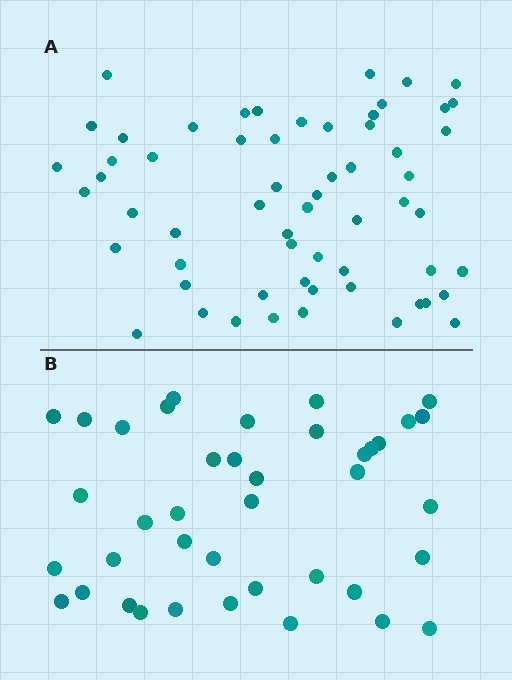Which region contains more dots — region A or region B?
Region A (the top region) has more dots.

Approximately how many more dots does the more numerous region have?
Region A has approximately 20 more dots than region B.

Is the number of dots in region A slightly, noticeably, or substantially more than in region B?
Region A has substantially more. The ratio is roughly 1.5 to 1.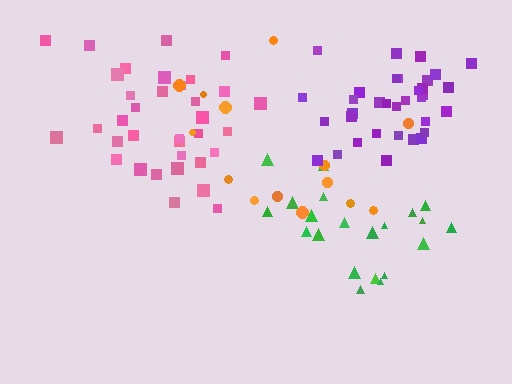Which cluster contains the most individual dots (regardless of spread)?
Pink (35).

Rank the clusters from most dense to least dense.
purple, pink, green, orange.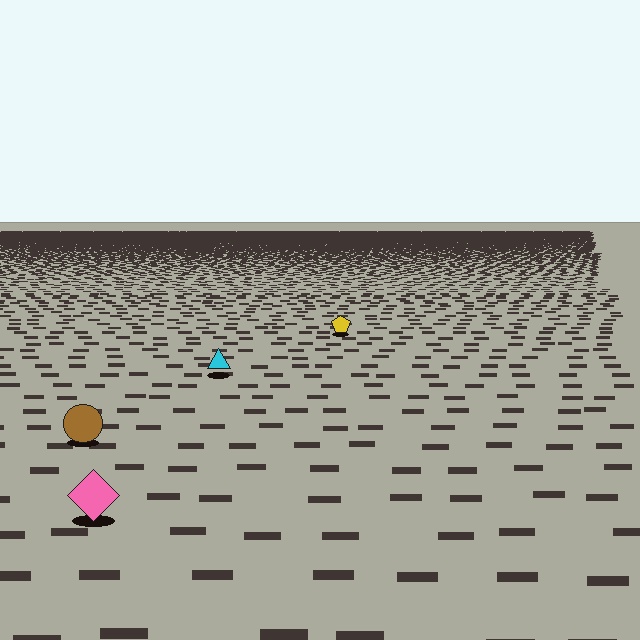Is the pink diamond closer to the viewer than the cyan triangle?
Yes. The pink diamond is closer — you can tell from the texture gradient: the ground texture is coarser near it.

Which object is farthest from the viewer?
The yellow pentagon is farthest from the viewer. It appears smaller and the ground texture around it is denser.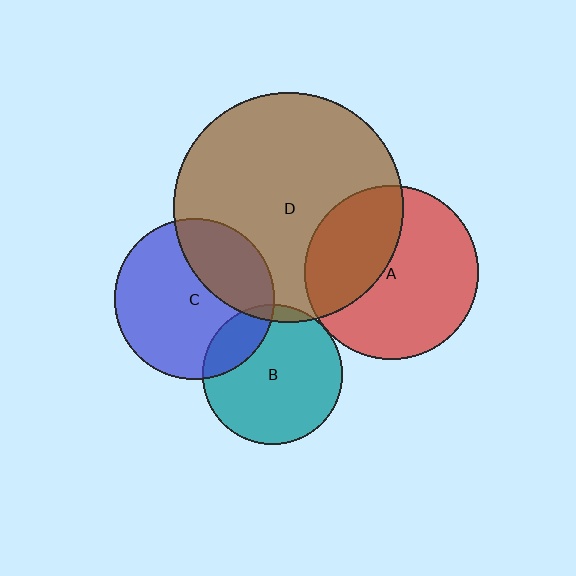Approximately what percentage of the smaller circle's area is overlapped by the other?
Approximately 30%.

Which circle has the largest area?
Circle D (brown).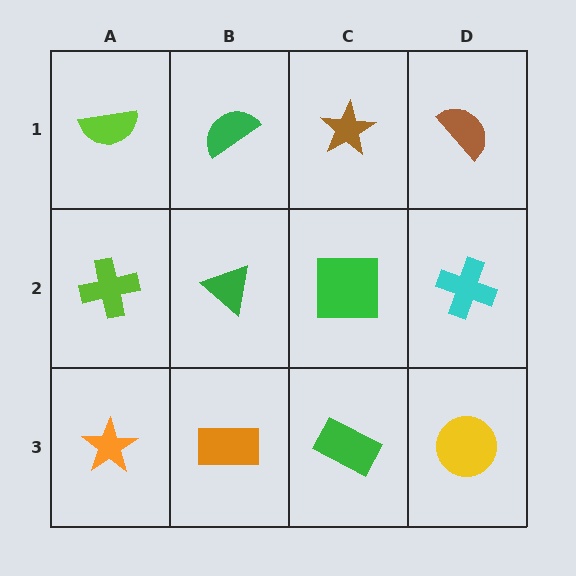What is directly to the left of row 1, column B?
A lime semicircle.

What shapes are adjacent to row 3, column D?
A cyan cross (row 2, column D), a green rectangle (row 3, column C).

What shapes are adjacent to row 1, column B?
A green triangle (row 2, column B), a lime semicircle (row 1, column A), a brown star (row 1, column C).